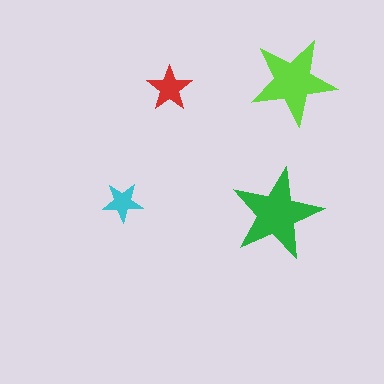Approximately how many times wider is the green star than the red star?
About 2 times wider.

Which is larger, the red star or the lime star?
The lime one.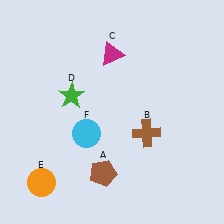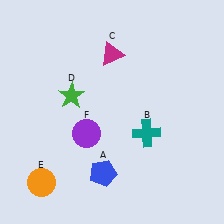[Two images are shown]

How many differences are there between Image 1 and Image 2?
There are 3 differences between the two images.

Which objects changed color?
A changed from brown to blue. B changed from brown to teal. F changed from cyan to purple.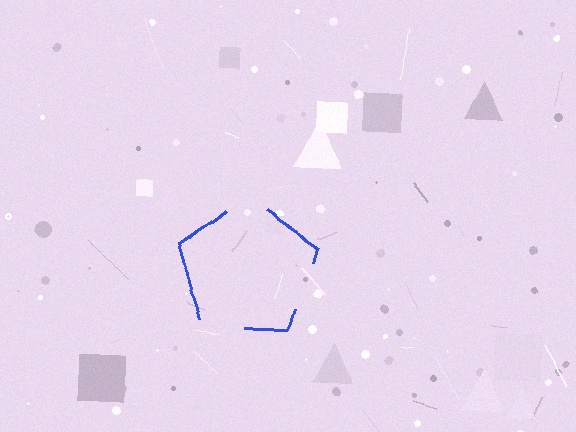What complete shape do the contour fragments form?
The contour fragments form a pentagon.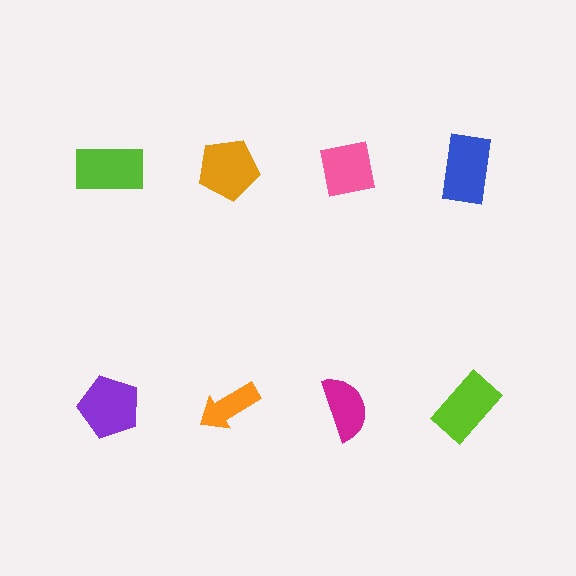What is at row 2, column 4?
A lime rectangle.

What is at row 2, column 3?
A magenta semicircle.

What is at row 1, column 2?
An orange pentagon.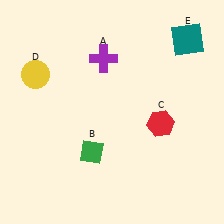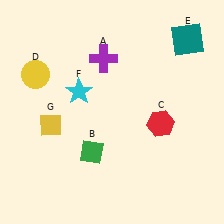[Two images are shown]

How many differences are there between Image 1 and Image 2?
There are 2 differences between the two images.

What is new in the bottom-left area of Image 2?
A yellow diamond (G) was added in the bottom-left area of Image 2.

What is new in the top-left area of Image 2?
A cyan star (F) was added in the top-left area of Image 2.